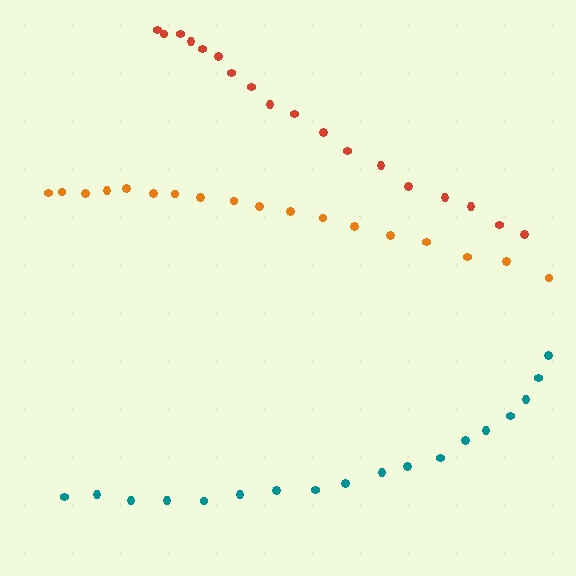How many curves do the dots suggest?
There are 3 distinct paths.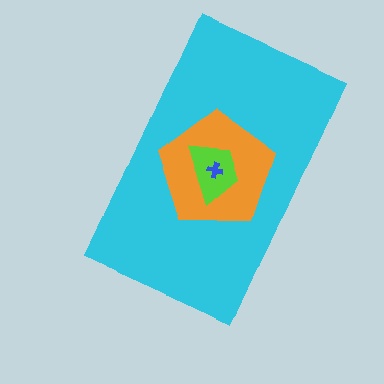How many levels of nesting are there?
4.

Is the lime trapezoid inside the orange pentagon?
Yes.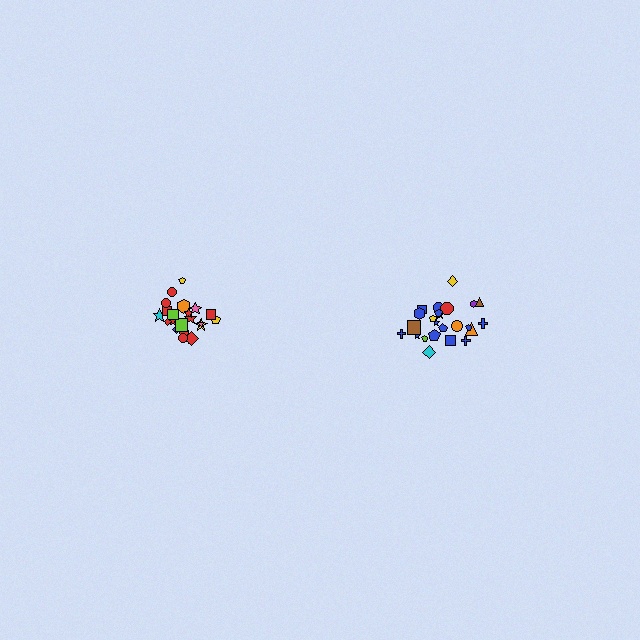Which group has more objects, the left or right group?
The right group.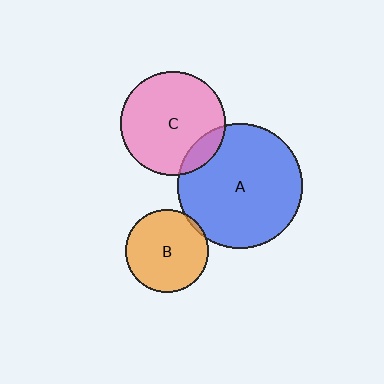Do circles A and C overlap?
Yes.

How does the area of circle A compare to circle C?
Approximately 1.4 times.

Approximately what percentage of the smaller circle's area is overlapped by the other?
Approximately 10%.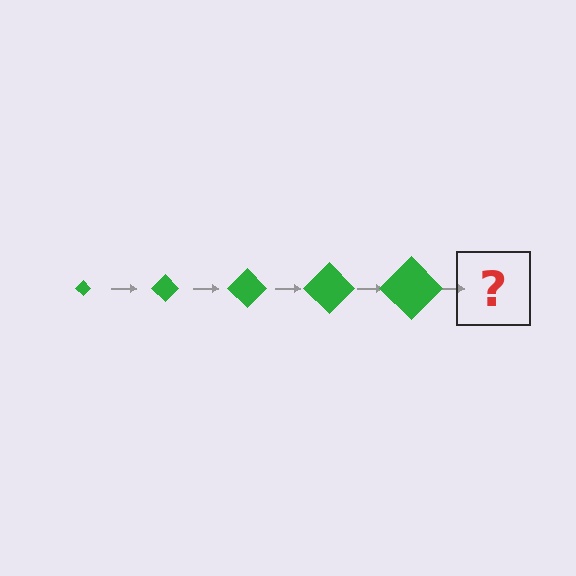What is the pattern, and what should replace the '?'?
The pattern is that the diamond gets progressively larger each step. The '?' should be a green diamond, larger than the previous one.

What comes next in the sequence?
The next element should be a green diamond, larger than the previous one.